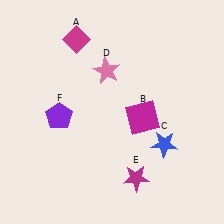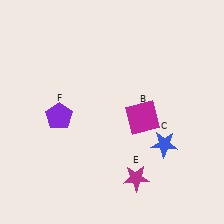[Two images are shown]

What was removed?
The magenta diamond (A), the pink star (D) were removed in Image 2.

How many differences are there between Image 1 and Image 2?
There are 2 differences between the two images.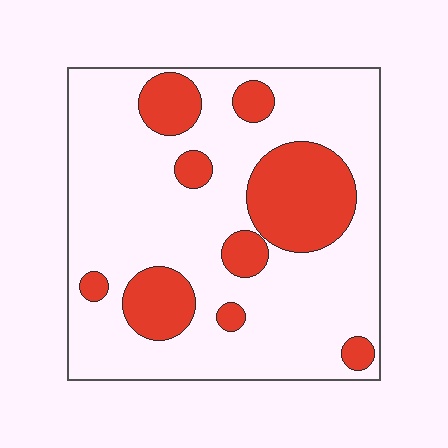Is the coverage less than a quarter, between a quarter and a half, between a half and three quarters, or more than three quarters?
Less than a quarter.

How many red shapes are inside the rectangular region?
9.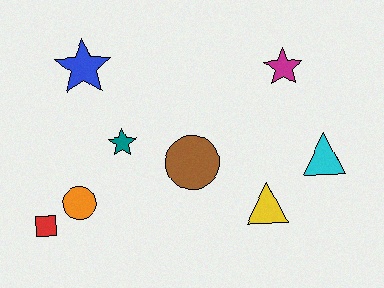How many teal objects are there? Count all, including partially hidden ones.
There is 1 teal object.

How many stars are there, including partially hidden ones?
There are 3 stars.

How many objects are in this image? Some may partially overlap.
There are 8 objects.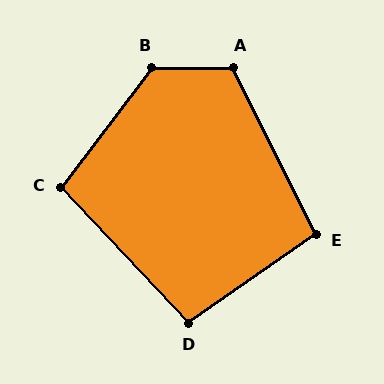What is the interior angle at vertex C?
Approximately 100 degrees (obtuse).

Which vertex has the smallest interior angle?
D, at approximately 98 degrees.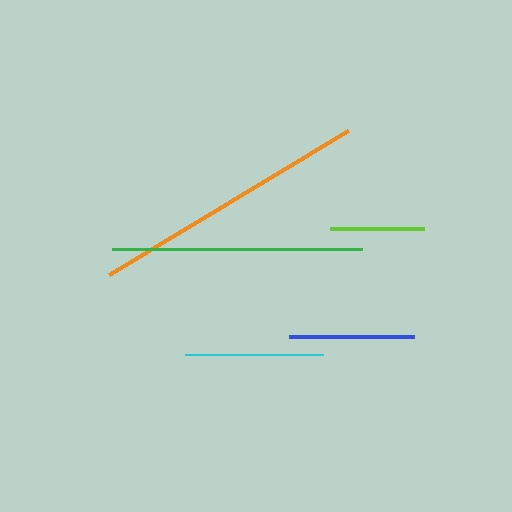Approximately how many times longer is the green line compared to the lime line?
The green line is approximately 2.7 times the length of the lime line.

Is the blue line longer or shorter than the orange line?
The orange line is longer than the blue line.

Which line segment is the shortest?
The lime line is the shortest at approximately 94 pixels.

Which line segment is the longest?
The orange line is the longest at approximately 279 pixels.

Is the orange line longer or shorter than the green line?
The orange line is longer than the green line.